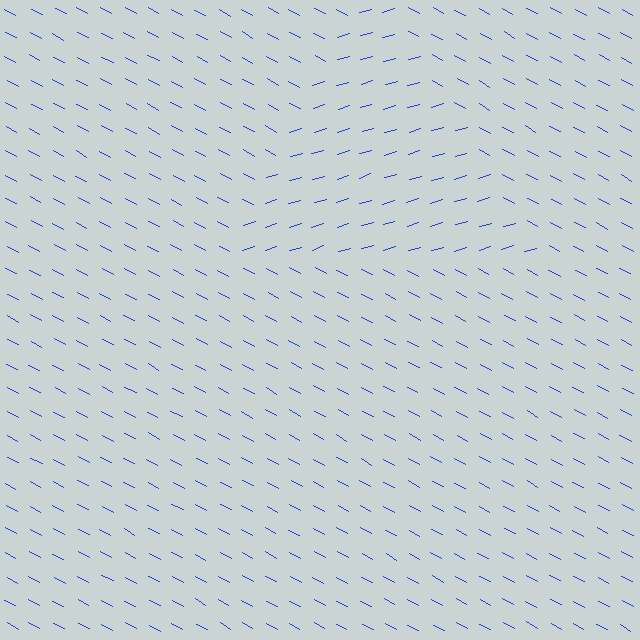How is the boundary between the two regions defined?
The boundary is defined purely by a change in line orientation (approximately 45 degrees difference). All lines are the same color and thickness.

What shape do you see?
I see a triangle.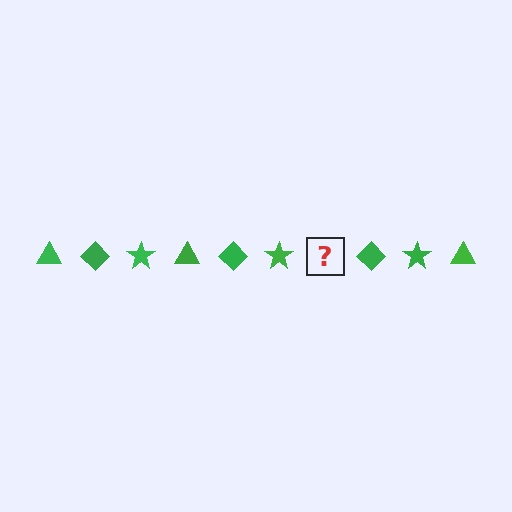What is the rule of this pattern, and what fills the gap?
The rule is that the pattern cycles through triangle, diamond, star shapes in green. The gap should be filled with a green triangle.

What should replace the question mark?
The question mark should be replaced with a green triangle.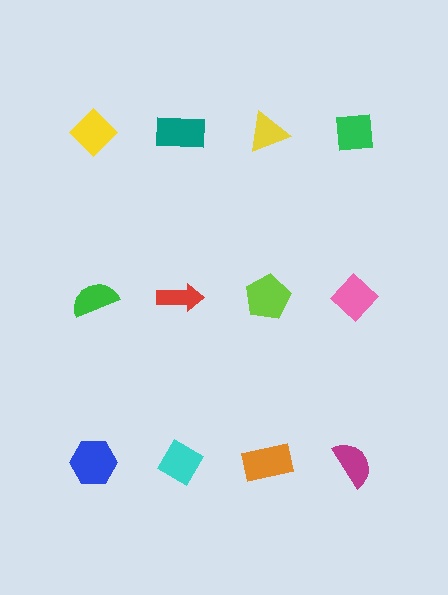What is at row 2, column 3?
A lime pentagon.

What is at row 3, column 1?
A blue hexagon.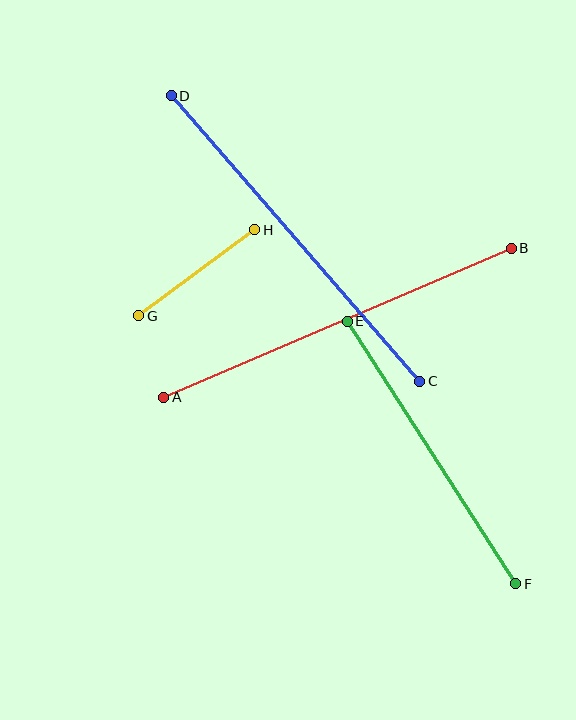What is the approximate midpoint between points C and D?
The midpoint is at approximately (295, 238) pixels.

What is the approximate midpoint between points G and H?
The midpoint is at approximately (197, 273) pixels.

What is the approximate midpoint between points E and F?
The midpoint is at approximately (432, 453) pixels.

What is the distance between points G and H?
The distance is approximately 144 pixels.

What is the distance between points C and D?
The distance is approximately 379 pixels.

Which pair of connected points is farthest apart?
Points C and D are farthest apart.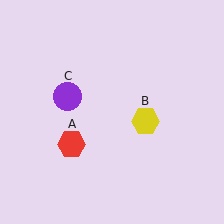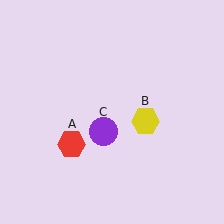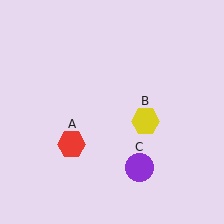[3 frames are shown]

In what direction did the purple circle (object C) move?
The purple circle (object C) moved down and to the right.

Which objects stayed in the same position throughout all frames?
Red hexagon (object A) and yellow hexagon (object B) remained stationary.